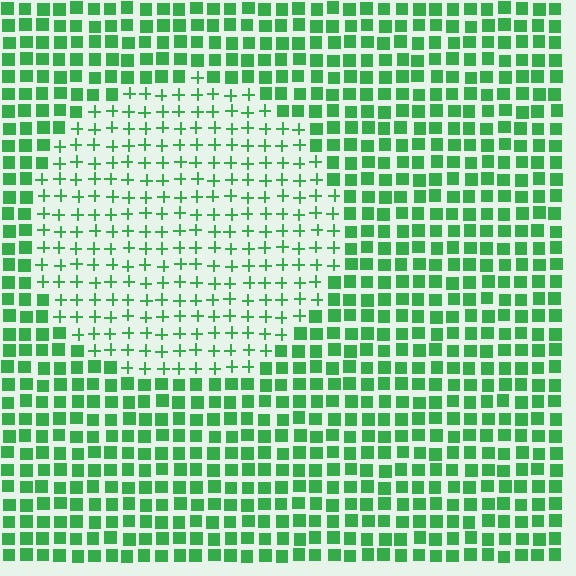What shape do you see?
I see a circle.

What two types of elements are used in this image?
The image uses plus signs inside the circle region and squares outside it.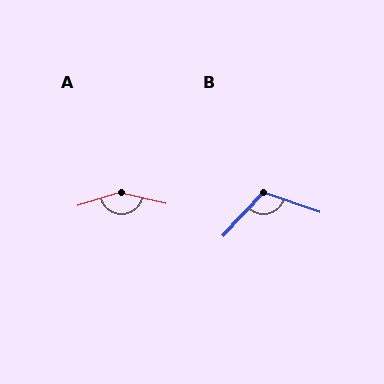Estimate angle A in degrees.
Approximately 150 degrees.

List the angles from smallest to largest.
B (114°), A (150°).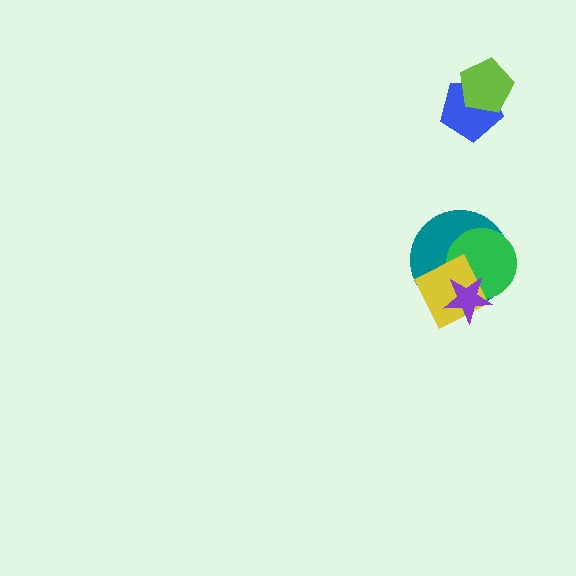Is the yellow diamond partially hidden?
Yes, it is partially covered by another shape.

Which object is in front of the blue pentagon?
The lime pentagon is in front of the blue pentagon.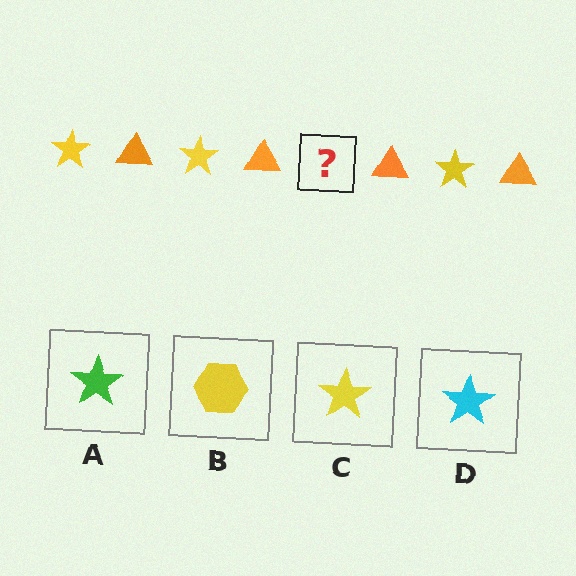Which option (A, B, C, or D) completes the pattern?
C.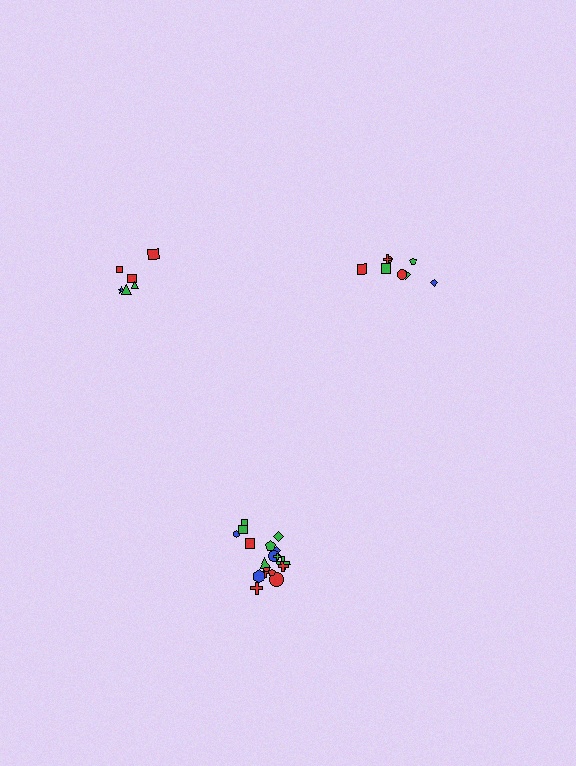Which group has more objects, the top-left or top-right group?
The top-right group.